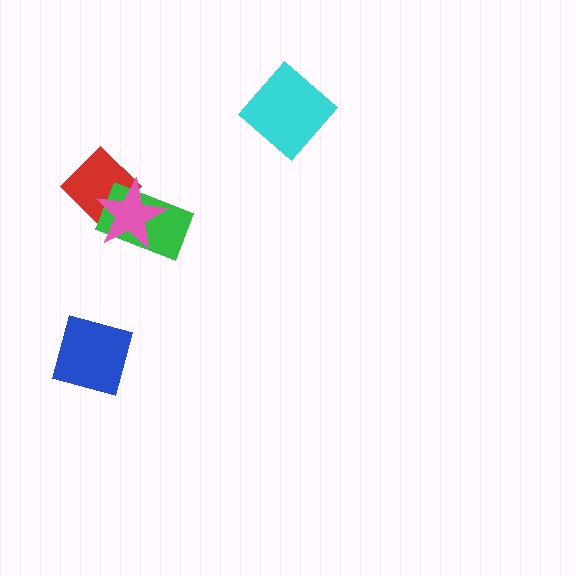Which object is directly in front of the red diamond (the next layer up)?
The green rectangle is directly in front of the red diamond.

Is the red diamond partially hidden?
Yes, it is partially covered by another shape.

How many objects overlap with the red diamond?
2 objects overlap with the red diamond.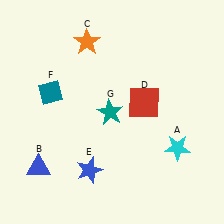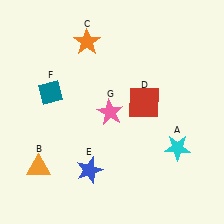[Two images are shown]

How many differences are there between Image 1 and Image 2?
There are 2 differences between the two images.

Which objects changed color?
B changed from blue to orange. G changed from teal to pink.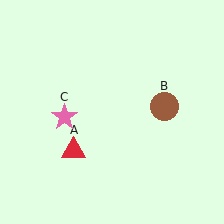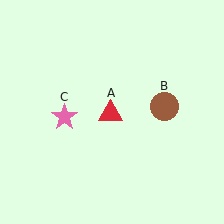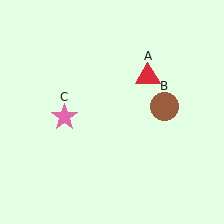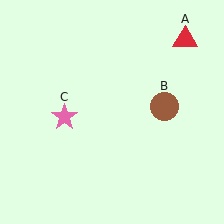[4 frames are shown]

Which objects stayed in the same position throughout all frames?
Brown circle (object B) and pink star (object C) remained stationary.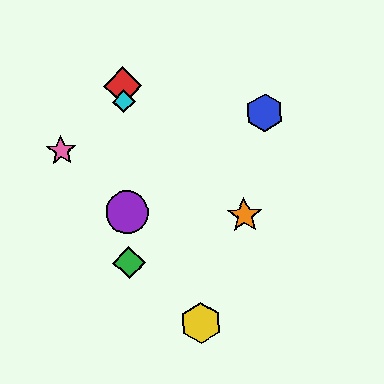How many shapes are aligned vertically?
4 shapes (the red diamond, the green diamond, the purple circle, the cyan diamond) are aligned vertically.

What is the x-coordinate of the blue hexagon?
The blue hexagon is at x≈265.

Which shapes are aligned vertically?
The red diamond, the green diamond, the purple circle, the cyan diamond are aligned vertically.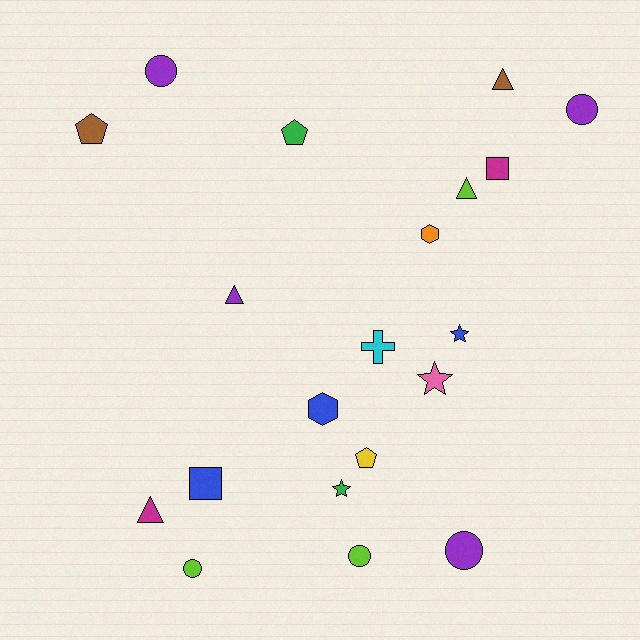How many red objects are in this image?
There are no red objects.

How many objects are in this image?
There are 20 objects.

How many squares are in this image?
There are 2 squares.